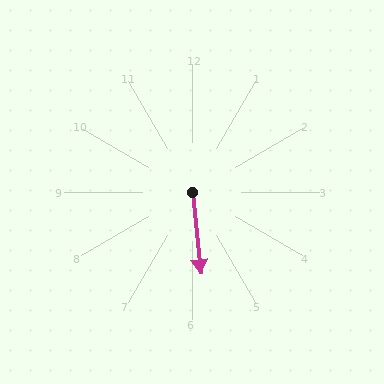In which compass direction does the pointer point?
South.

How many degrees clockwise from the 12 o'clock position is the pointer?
Approximately 174 degrees.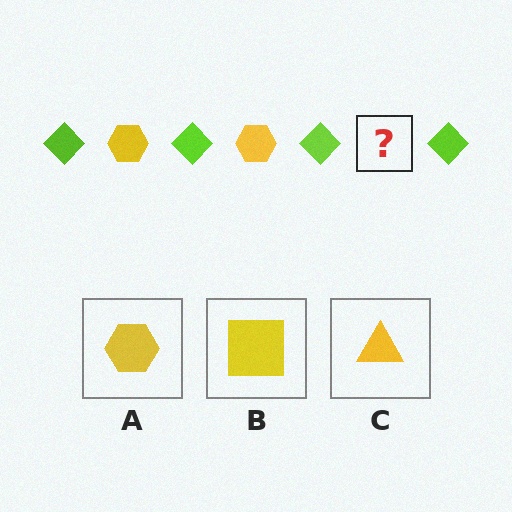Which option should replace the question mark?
Option A.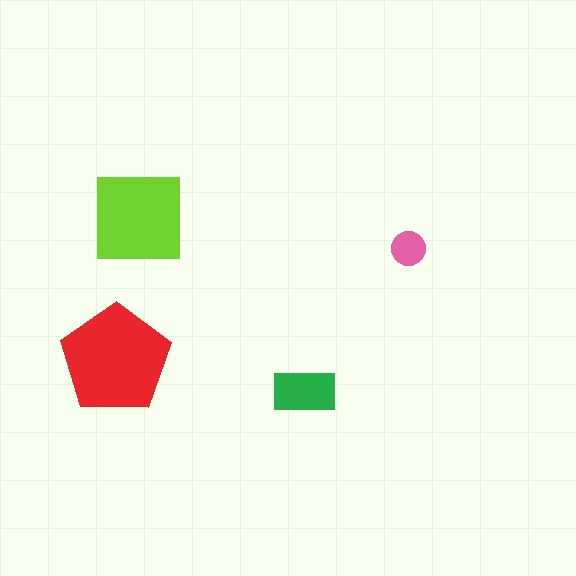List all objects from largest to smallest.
The red pentagon, the lime square, the green rectangle, the pink circle.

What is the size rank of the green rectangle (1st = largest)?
3rd.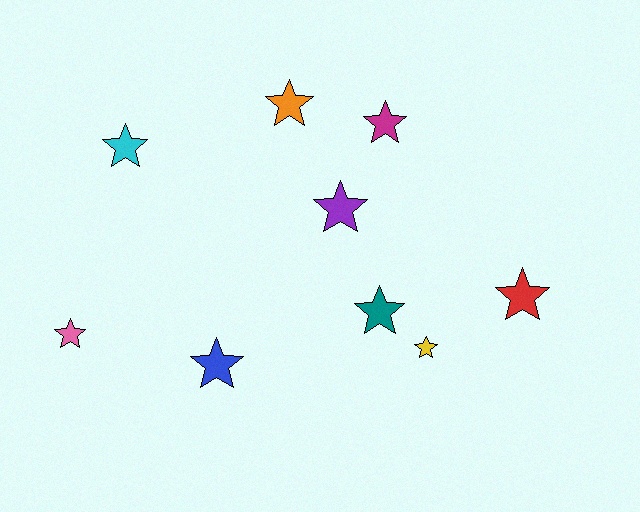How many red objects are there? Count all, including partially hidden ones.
There is 1 red object.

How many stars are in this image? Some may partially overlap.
There are 9 stars.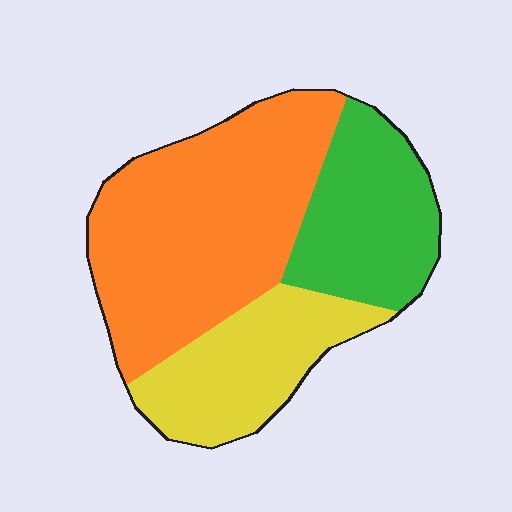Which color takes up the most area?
Orange, at roughly 50%.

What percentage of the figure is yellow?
Yellow takes up about one quarter (1/4) of the figure.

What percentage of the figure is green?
Green takes up between a quarter and a half of the figure.